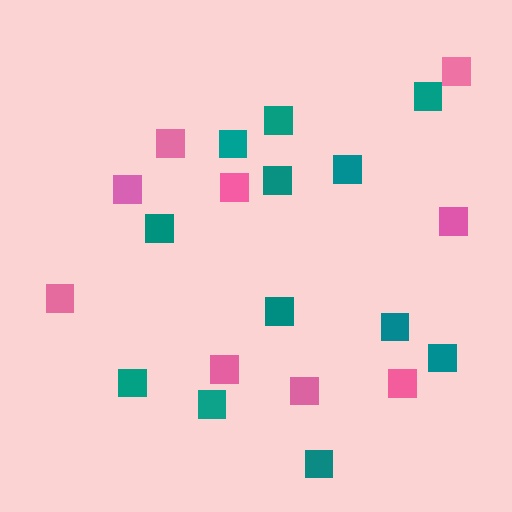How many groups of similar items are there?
There are 2 groups: one group of pink squares (9) and one group of teal squares (12).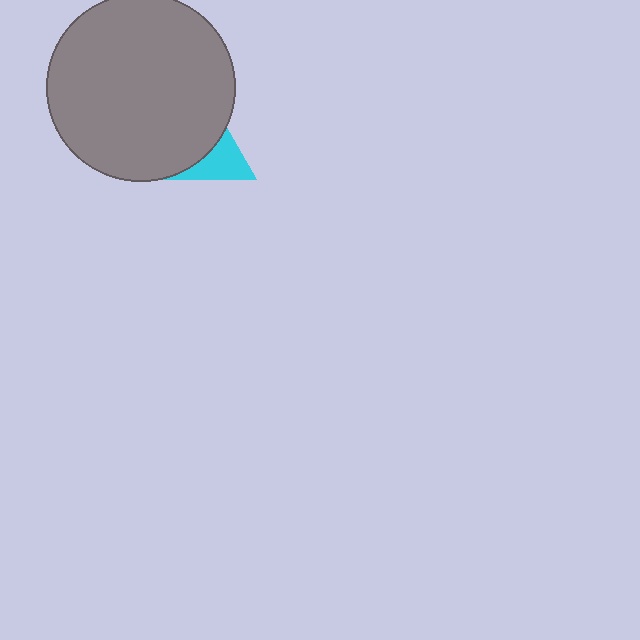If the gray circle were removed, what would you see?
You would see the complete cyan triangle.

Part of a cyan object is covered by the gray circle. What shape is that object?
It is a triangle.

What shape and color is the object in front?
The object in front is a gray circle.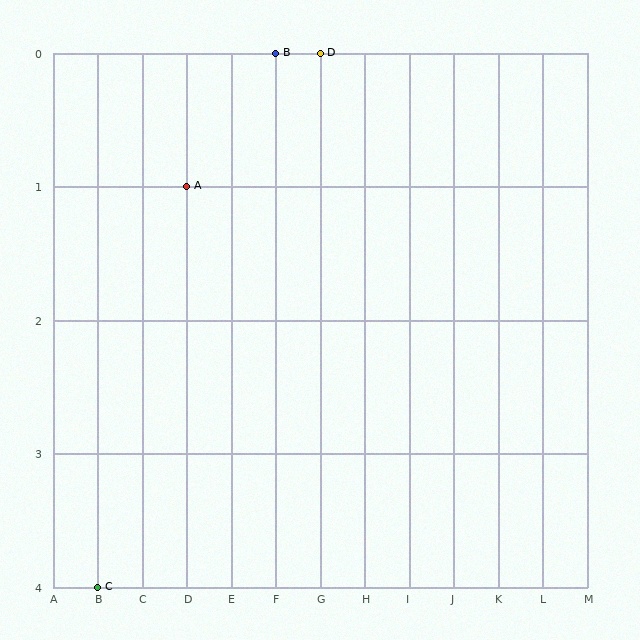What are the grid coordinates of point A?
Point A is at grid coordinates (D, 1).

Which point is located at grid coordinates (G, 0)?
Point D is at (G, 0).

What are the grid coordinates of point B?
Point B is at grid coordinates (F, 0).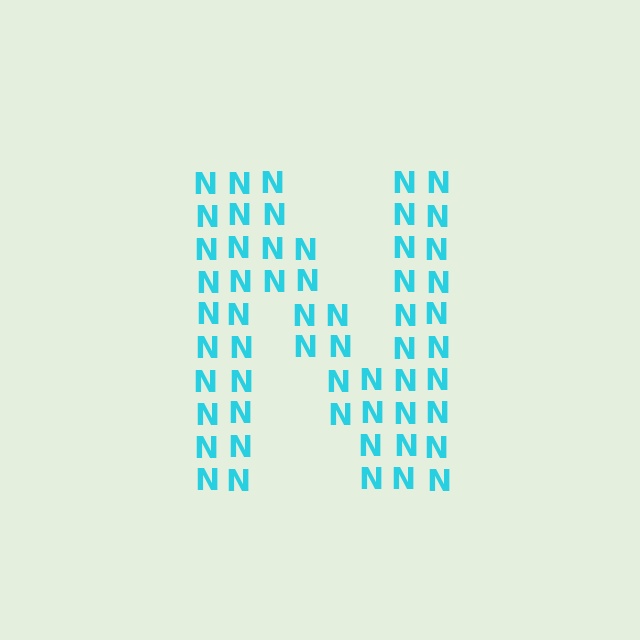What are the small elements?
The small elements are letter N's.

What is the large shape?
The large shape is the letter N.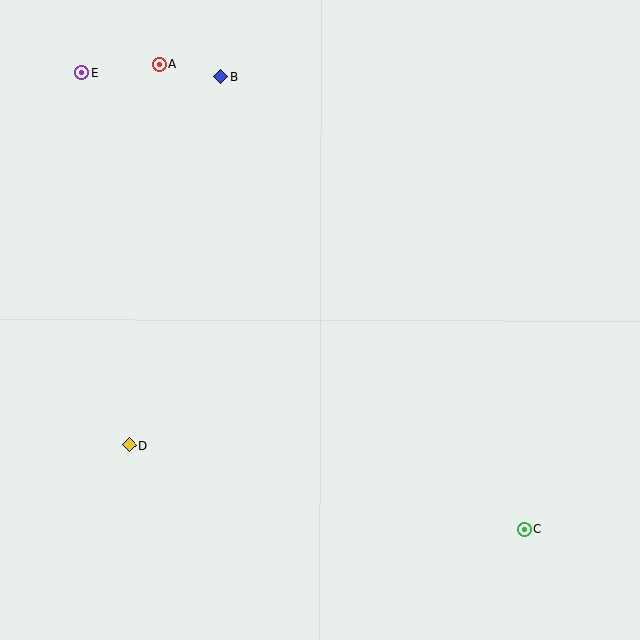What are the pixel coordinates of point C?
Point C is at (525, 529).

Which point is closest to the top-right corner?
Point B is closest to the top-right corner.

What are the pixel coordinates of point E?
Point E is at (82, 73).